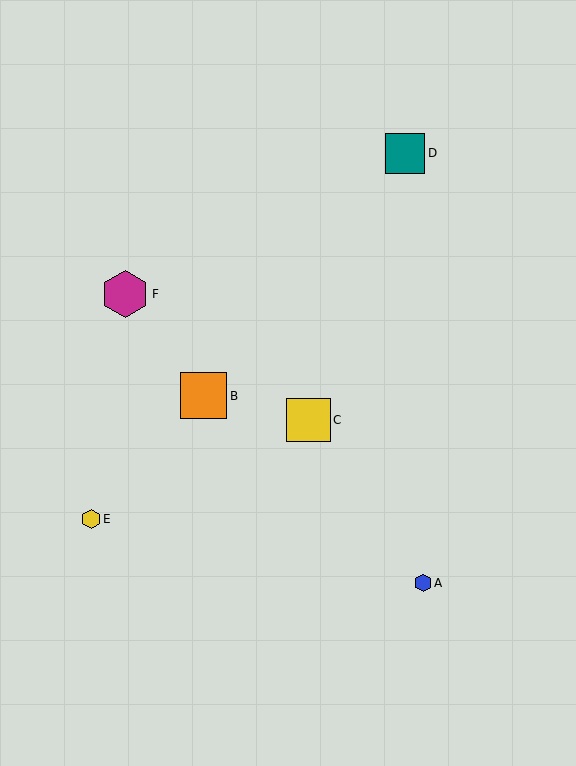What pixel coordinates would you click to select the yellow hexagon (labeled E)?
Click at (91, 519) to select the yellow hexagon E.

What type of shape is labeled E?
Shape E is a yellow hexagon.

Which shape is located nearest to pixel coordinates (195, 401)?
The orange square (labeled B) at (204, 396) is nearest to that location.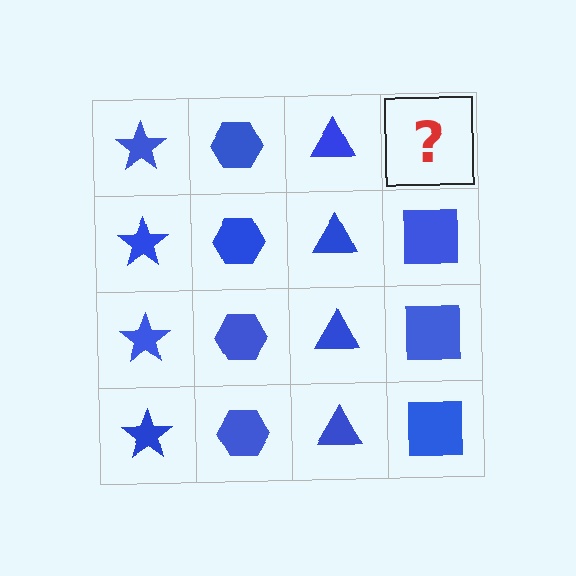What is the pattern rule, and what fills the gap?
The rule is that each column has a consistent shape. The gap should be filled with a blue square.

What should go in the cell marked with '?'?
The missing cell should contain a blue square.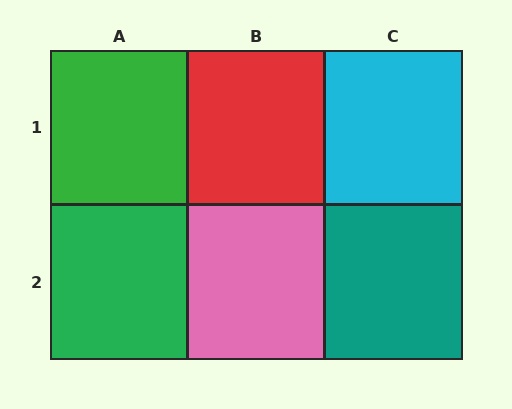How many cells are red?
1 cell is red.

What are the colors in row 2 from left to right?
Green, pink, teal.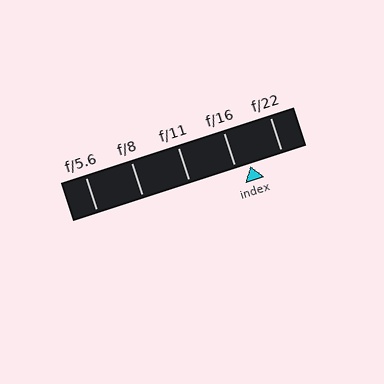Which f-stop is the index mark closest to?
The index mark is closest to f/16.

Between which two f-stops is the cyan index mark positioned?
The index mark is between f/16 and f/22.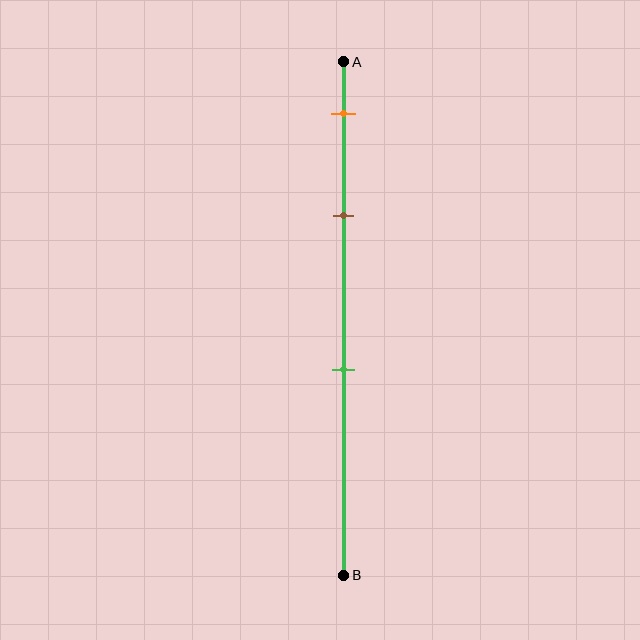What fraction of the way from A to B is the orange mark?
The orange mark is approximately 10% (0.1) of the way from A to B.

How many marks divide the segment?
There are 3 marks dividing the segment.